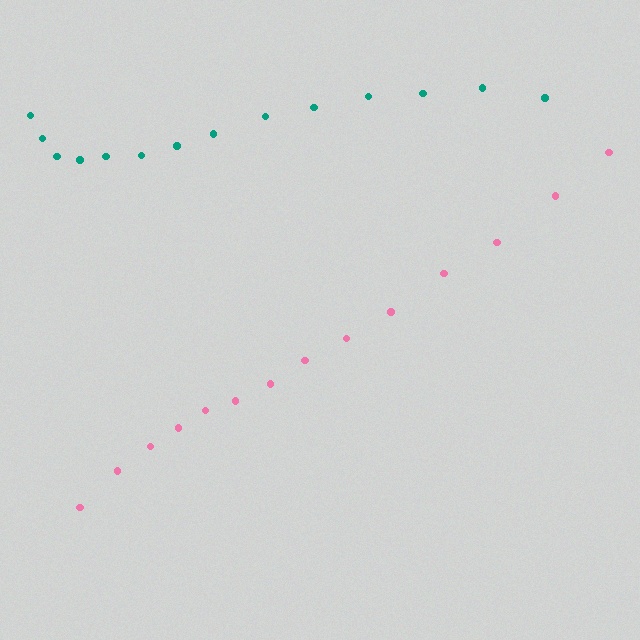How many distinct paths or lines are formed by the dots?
There are 2 distinct paths.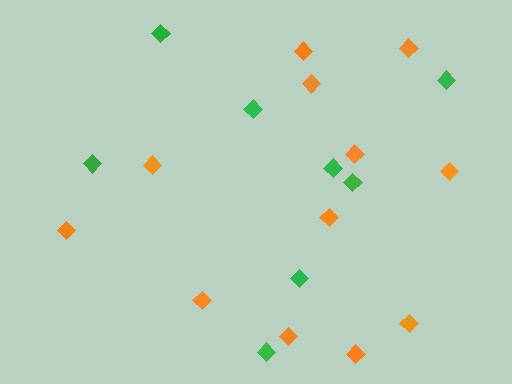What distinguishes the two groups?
There are 2 groups: one group of orange diamonds (12) and one group of green diamonds (8).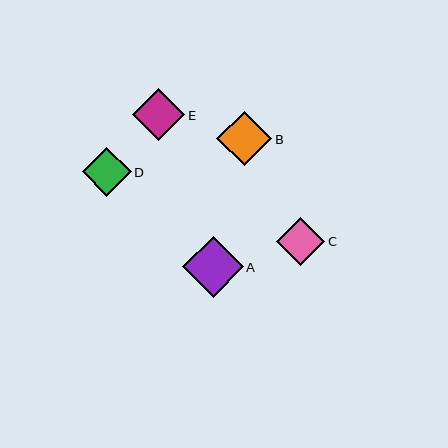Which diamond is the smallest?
Diamond C is the smallest with a size of approximately 48 pixels.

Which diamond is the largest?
Diamond A is the largest with a size of approximately 60 pixels.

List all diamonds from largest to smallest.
From largest to smallest: A, B, E, D, C.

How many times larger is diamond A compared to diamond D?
Diamond A is approximately 1.2 times the size of diamond D.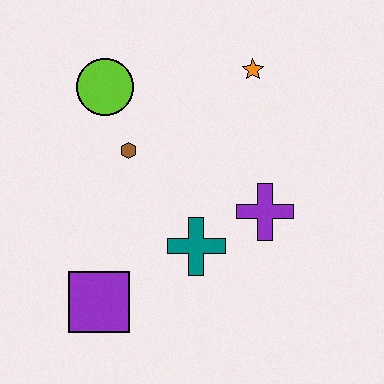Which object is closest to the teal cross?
The purple cross is closest to the teal cross.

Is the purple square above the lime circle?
No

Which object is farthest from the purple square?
The orange star is farthest from the purple square.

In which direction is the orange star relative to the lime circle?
The orange star is to the right of the lime circle.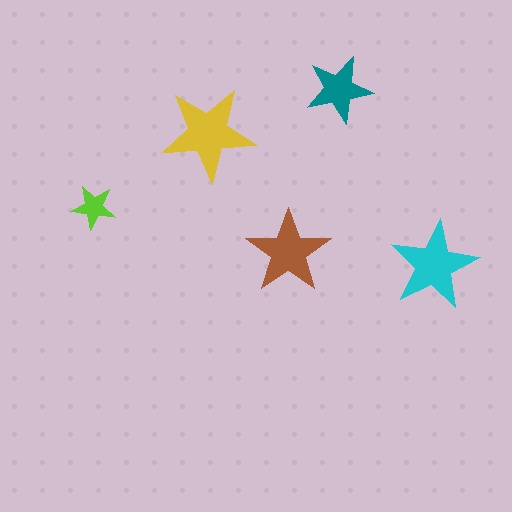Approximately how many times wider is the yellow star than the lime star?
About 2 times wider.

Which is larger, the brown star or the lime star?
The brown one.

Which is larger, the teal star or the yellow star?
The yellow one.